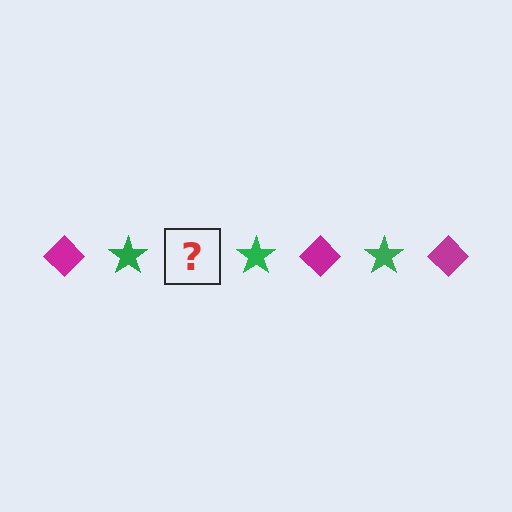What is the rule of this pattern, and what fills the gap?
The rule is that the pattern alternates between magenta diamond and green star. The gap should be filled with a magenta diamond.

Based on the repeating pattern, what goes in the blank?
The blank should be a magenta diamond.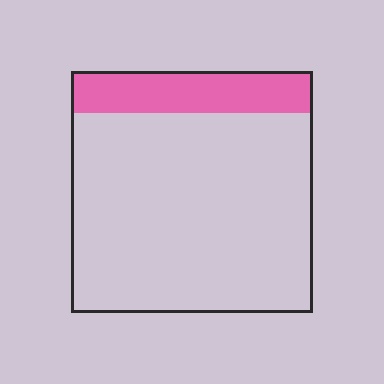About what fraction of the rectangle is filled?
About one sixth (1/6).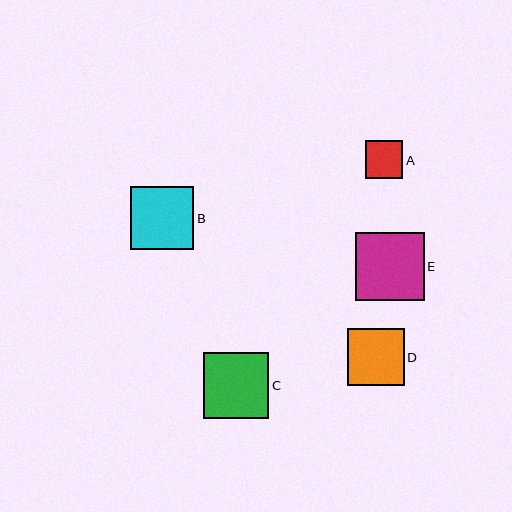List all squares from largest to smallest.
From largest to smallest: E, C, B, D, A.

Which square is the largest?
Square E is the largest with a size of approximately 69 pixels.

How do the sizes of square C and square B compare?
Square C and square B are approximately the same size.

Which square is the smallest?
Square A is the smallest with a size of approximately 37 pixels.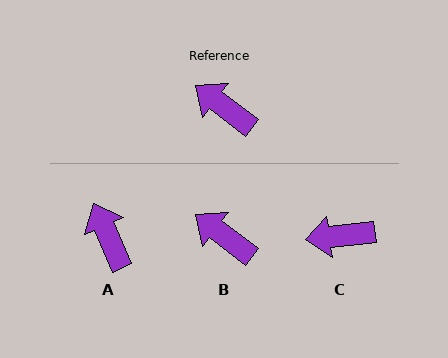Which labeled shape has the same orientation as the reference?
B.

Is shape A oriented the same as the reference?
No, it is off by about 29 degrees.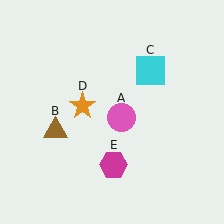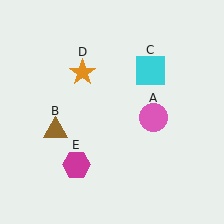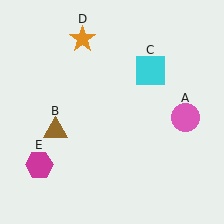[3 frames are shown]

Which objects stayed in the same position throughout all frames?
Brown triangle (object B) and cyan square (object C) remained stationary.